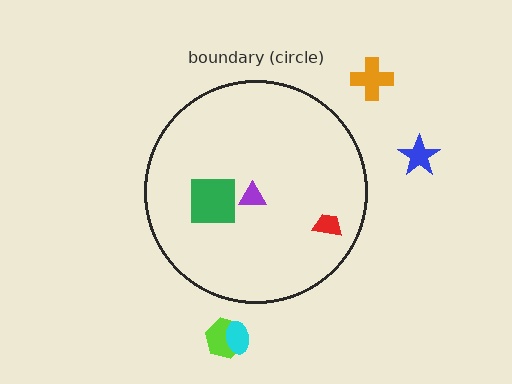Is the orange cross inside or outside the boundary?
Outside.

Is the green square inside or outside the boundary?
Inside.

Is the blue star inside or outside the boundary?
Outside.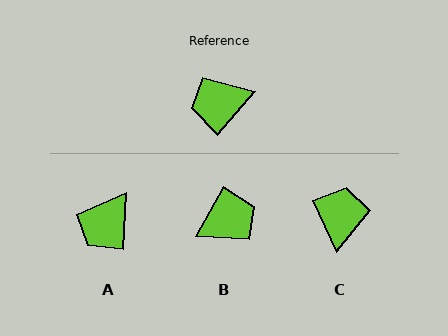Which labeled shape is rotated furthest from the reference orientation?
B, about 168 degrees away.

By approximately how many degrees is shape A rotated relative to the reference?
Approximately 39 degrees counter-clockwise.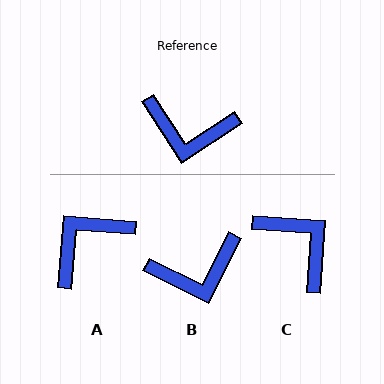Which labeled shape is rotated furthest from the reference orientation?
C, about 143 degrees away.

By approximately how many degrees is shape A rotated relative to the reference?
Approximately 128 degrees clockwise.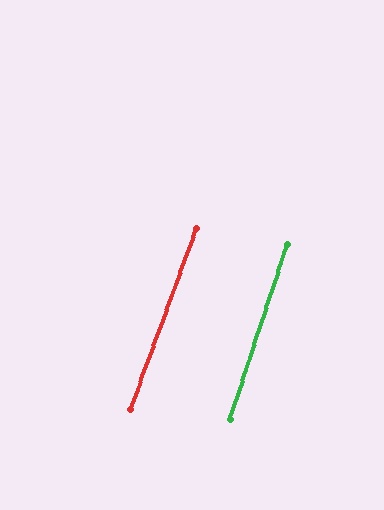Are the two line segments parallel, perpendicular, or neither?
Parallel — their directions differ by only 1.9°.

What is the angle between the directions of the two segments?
Approximately 2 degrees.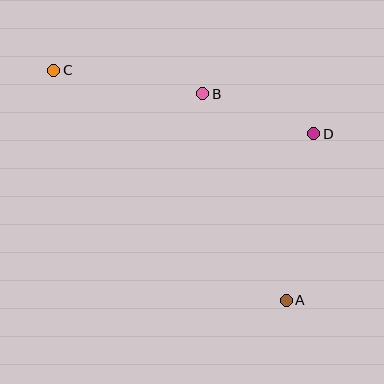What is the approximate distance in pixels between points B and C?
The distance between B and C is approximately 151 pixels.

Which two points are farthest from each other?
Points A and C are farthest from each other.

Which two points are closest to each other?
Points B and D are closest to each other.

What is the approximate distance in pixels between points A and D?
The distance between A and D is approximately 169 pixels.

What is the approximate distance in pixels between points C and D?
The distance between C and D is approximately 268 pixels.